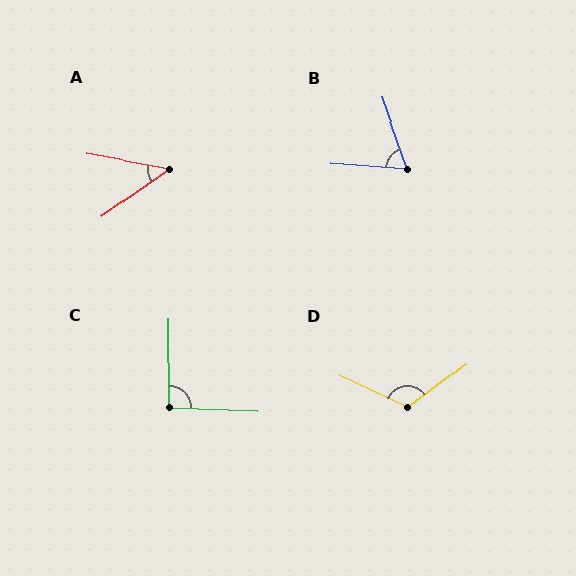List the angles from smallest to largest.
A (45°), B (67°), C (92°), D (118°).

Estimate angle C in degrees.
Approximately 92 degrees.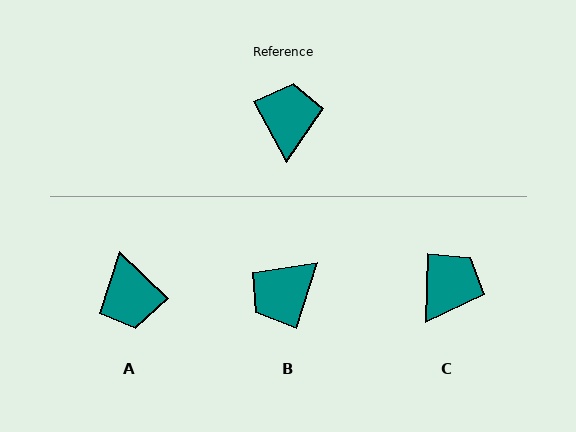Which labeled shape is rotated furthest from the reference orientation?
A, about 163 degrees away.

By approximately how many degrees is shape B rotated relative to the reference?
Approximately 134 degrees counter-clockwise.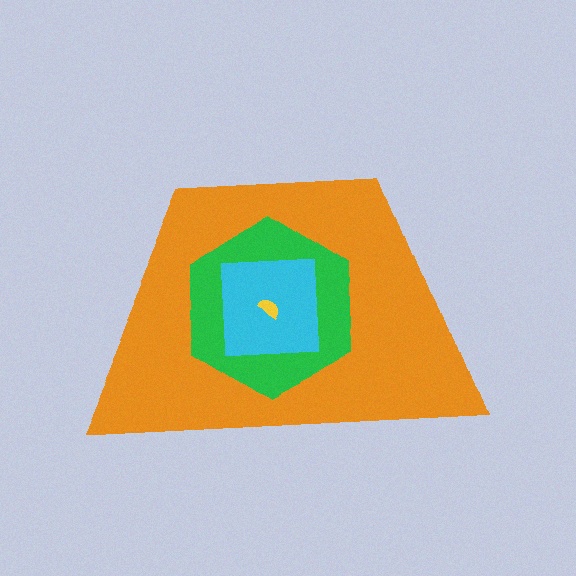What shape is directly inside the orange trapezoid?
The green hexagon.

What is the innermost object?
The yellow semicircle.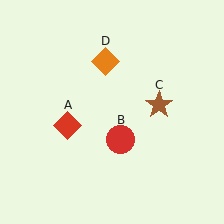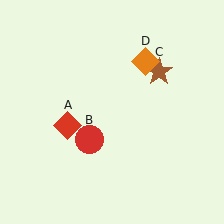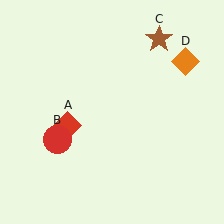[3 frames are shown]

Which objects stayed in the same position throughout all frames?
Red diamond (object A) remained stationary.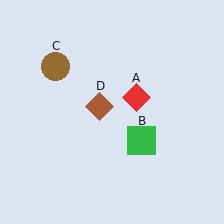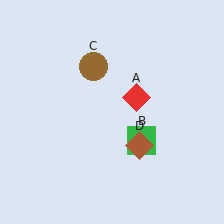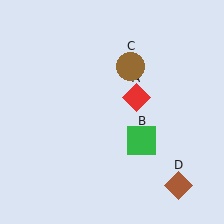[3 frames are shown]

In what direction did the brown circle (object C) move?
The brown circle (object C) moved right.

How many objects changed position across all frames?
2 objects changed position: brown circle (object C), brown diamond (object D).